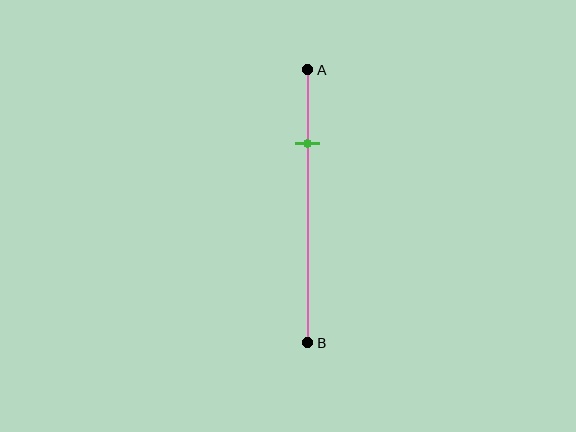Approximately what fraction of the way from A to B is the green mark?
The green mark is approximately 25% of the way from A to B.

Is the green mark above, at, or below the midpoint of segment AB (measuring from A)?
The green mark is above the midpoint of segment AB.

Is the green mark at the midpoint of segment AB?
No, the mark is at about 25% from A, not at the 50% midpoint.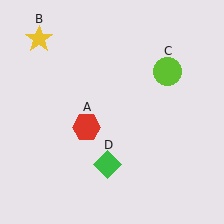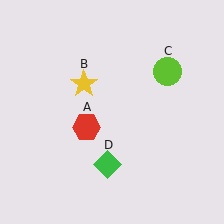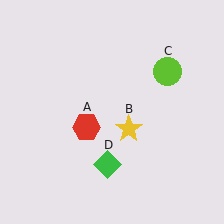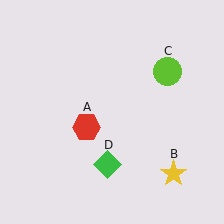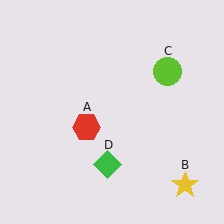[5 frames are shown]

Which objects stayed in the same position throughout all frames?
Red hexagon (object A) and lime circle (object C) and green diamond (object D) remained stationary.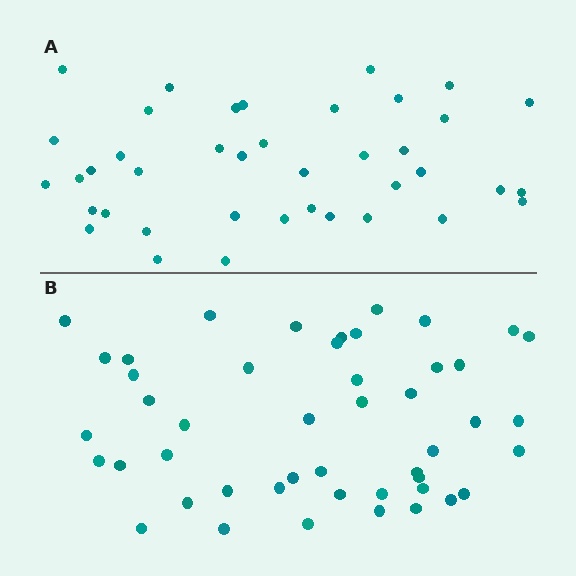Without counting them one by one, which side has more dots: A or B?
Region B (the bottom region) has more dots.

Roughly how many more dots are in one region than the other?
Region B has roughly 8 or so more dots than region A.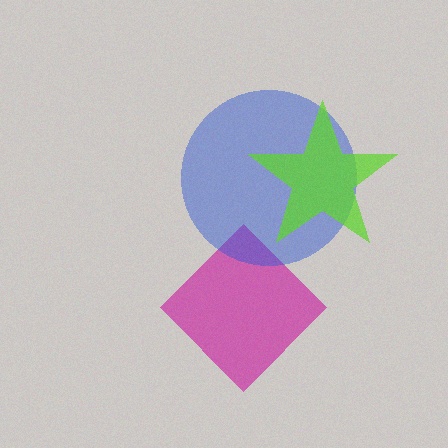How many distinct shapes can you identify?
There are 3 distinct shapes: a magenta diamond, a blue circle, a lime star.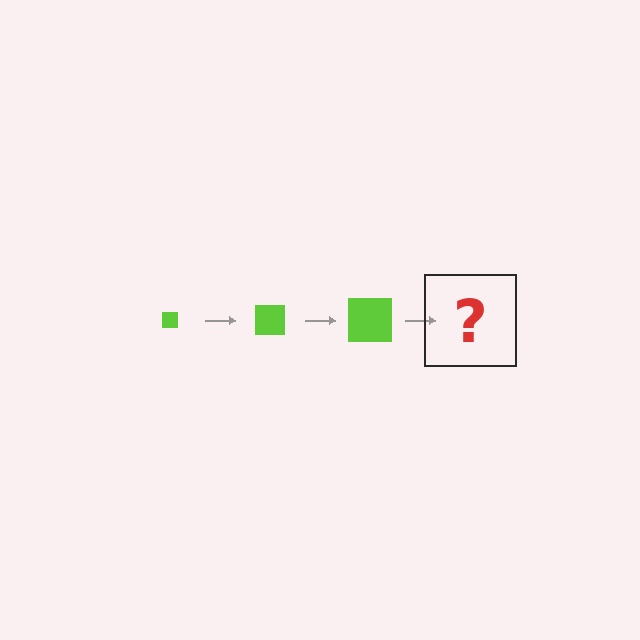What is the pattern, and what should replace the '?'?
The pattern is that the square gets progressively larger each step. The '?' should be a lime square, larger than the previous one.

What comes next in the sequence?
The next element should be a lime square, larger than the previous one.